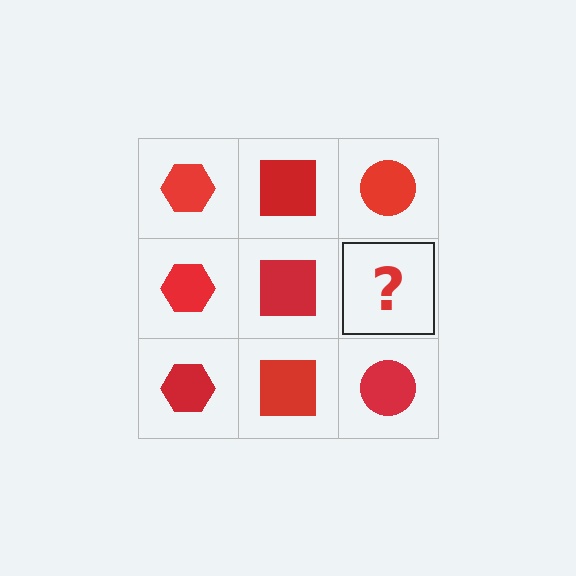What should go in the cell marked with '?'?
The missing cell should contain a red circle.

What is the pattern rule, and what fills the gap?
The rule is that each column has a consistent shape. The gap should be filled with a red circle.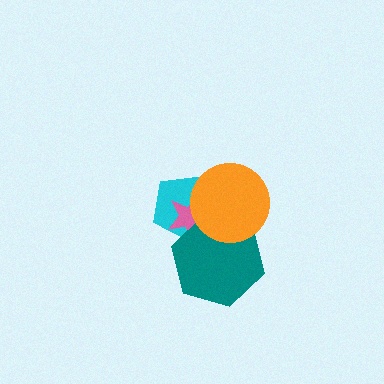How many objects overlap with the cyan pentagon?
3 objects overlap with the cyan pentagon.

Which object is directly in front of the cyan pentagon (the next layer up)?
The pink star is directly in front of the cyan pentagon.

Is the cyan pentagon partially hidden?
Yes, it is partially covered by another shape.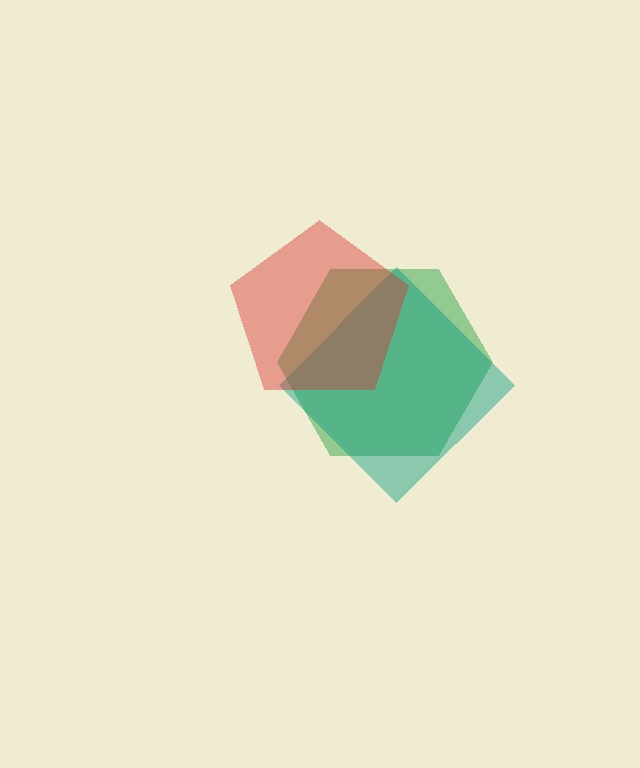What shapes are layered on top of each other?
The layered shapes are: a green hexagon, a teal diamond, a red pentagon.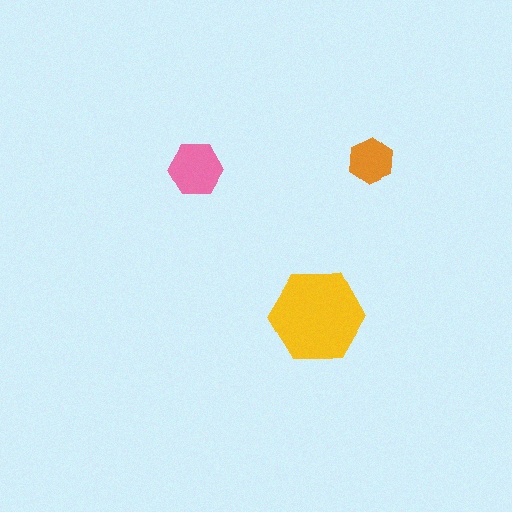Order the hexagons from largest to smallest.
the yellow one, the pink one, the orange one.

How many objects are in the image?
There are 3 objects in the image.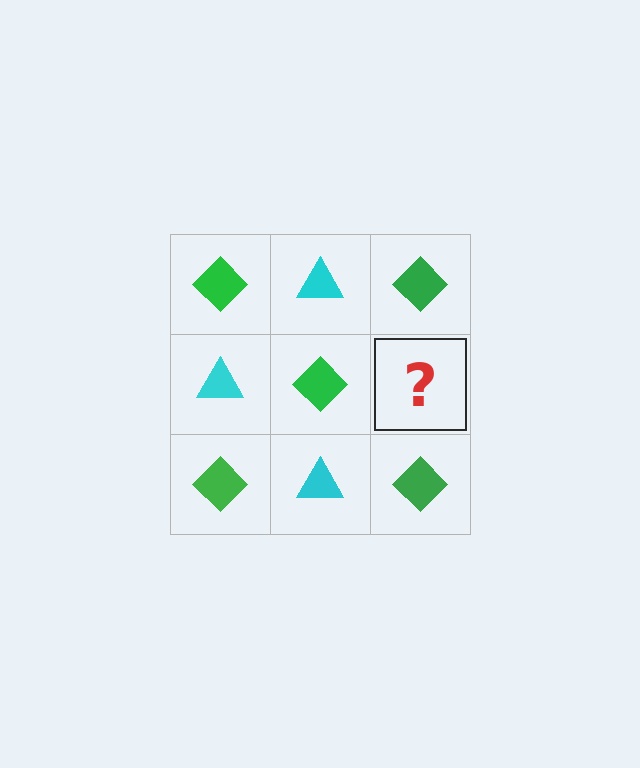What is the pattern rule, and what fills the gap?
The rule is that it alternates green diamond and cyan triangle in a checkerboard pattern. The gap should be filled with a cyan triangle.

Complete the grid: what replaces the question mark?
The question mark should be replaced with a cyan triangle.